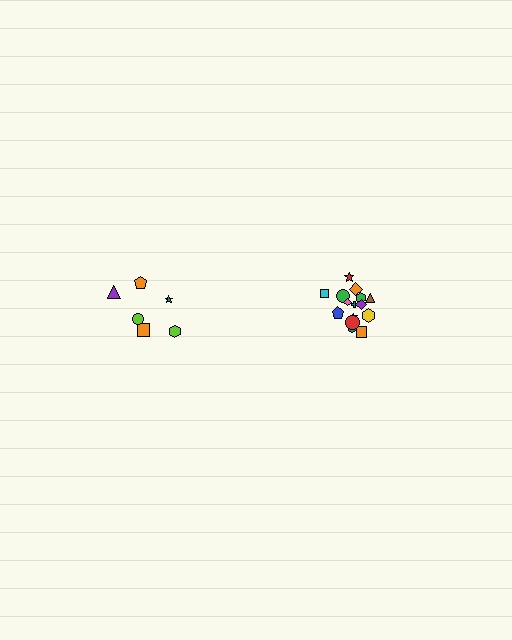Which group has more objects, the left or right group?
The right group.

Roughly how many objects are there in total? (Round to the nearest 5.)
Roughly 20 objects in total.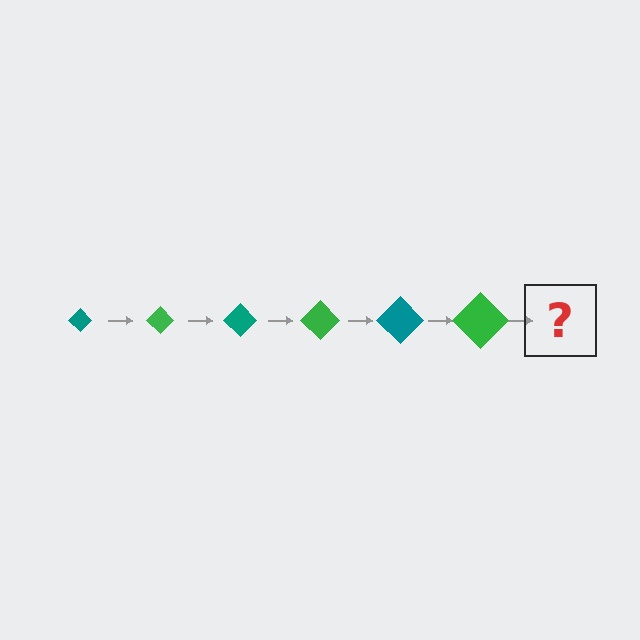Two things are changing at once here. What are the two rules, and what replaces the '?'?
The two rules are that the diamond grows larger each step and the color cycles through teal and green. The '?' should be a teal diamond, larger than the previous one.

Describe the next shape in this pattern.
It should be a teal diamond, larger than the previous one.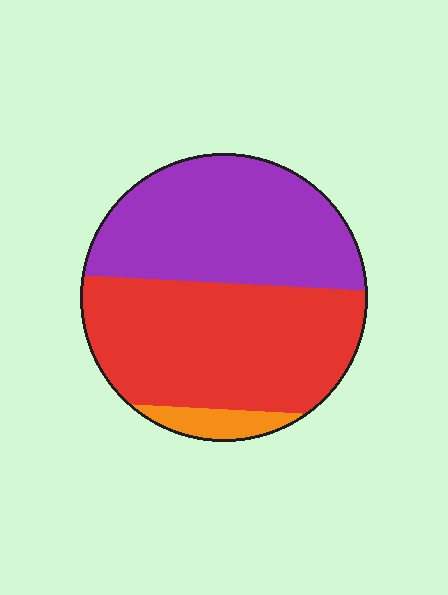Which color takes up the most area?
Red, at roughly 50%.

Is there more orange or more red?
Red.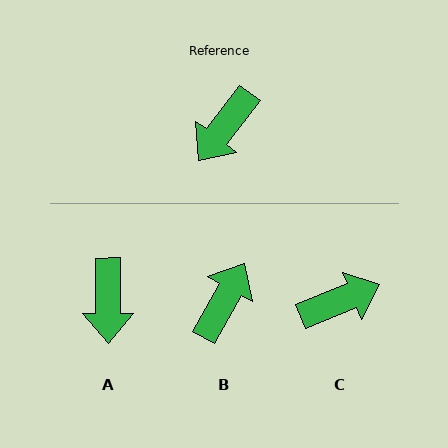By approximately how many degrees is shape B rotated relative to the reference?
Approximately 171 degrees clockwise.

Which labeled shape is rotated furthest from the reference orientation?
B, about 171 degrees away.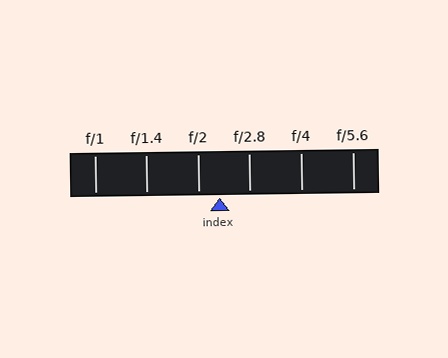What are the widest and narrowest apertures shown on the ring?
The widest aperture shown is f/1 and the narrowest is f/5.6.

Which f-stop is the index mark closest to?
The index mark is closest to f/2.